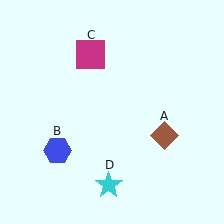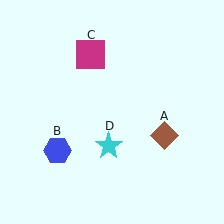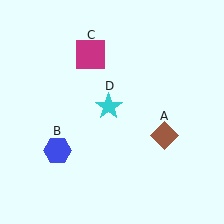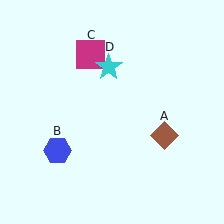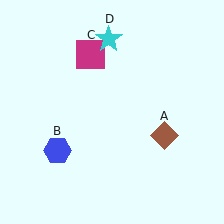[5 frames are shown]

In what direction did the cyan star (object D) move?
The cyan star (object D) moved up.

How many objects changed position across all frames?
1 object changed position: cyan star (object D).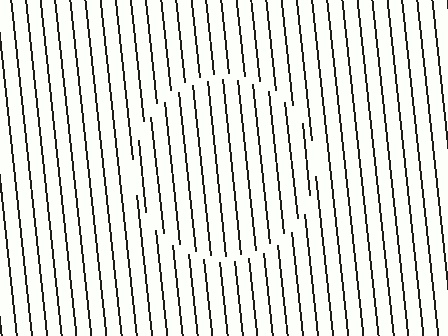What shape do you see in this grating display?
An illusory circle. The interior of the shape contains the same grating, shifted by half a period — the contour is defined by the phase discontinuity where line-ends from the inner and outer gratings abut.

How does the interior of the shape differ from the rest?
The interior of the shape contains the same grating, shifted by half a period — the contour is defined by the phase discontinuity where line-ends from the inner and outer gratings abut.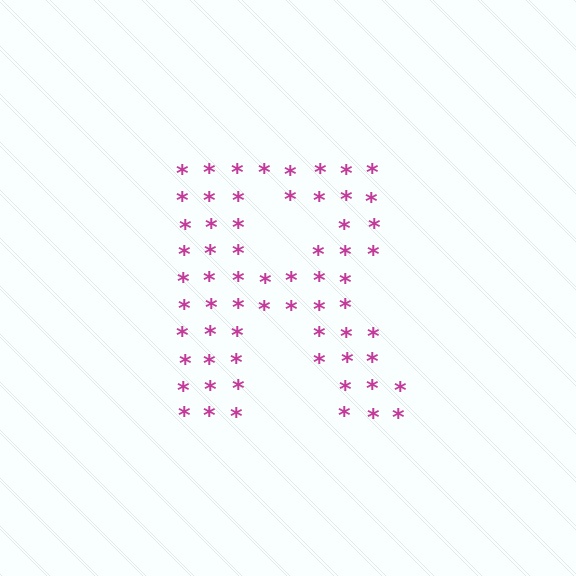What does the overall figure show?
The overall figure shows the letter R.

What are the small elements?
The small elements are asterisks.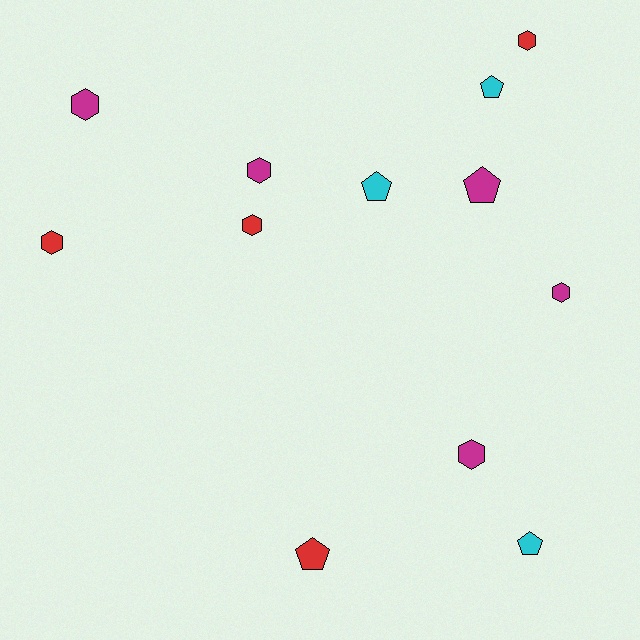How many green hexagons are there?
There are no green hexagons.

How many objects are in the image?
There are 12 objects.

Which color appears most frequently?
Magenta, with 5 objects.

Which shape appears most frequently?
Hexagon, with 7 objects.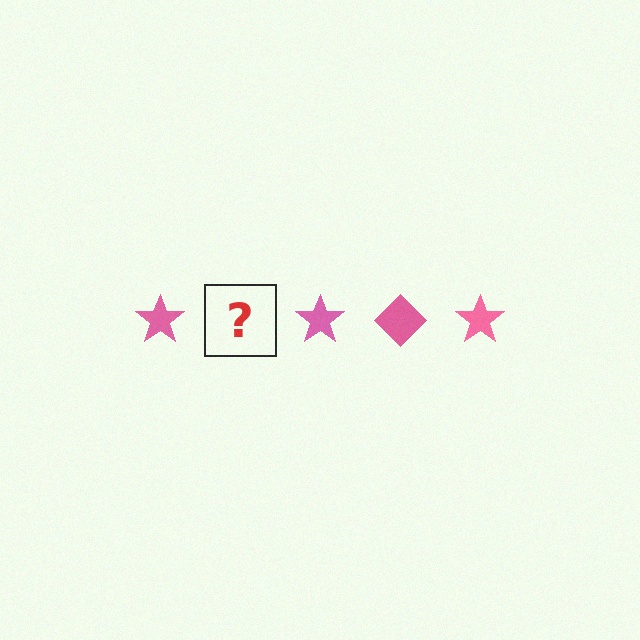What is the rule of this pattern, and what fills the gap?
The rule is that the pattern cycles through star, diamond shapes in pink. The gap should be filled with a pink diamond.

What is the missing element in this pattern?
The missing element is a pink diamond.